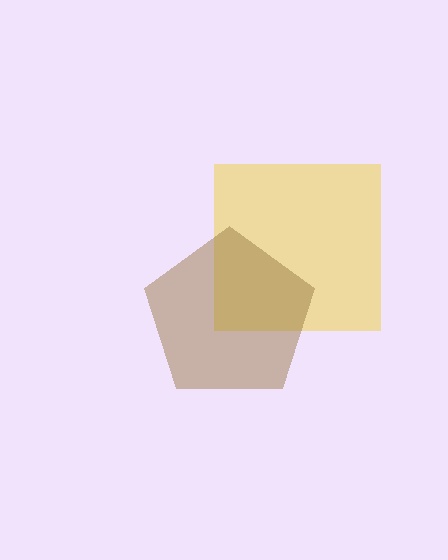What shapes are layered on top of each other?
The layered shapes are: a yellow square, a brown pentagon.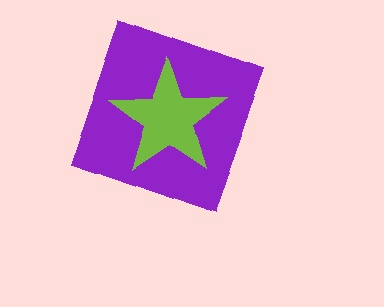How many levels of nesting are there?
2.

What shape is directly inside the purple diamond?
The lime star.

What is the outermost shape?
The purple diamond.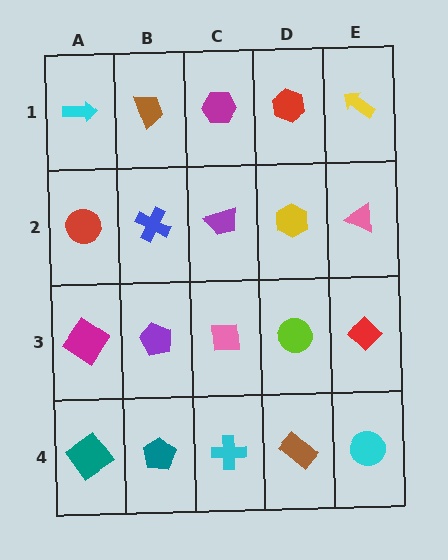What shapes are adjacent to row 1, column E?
A pink triangle (row 2, column E), a red hexagon (row 1, column D).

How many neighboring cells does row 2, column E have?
3.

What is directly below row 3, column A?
A teal diamond.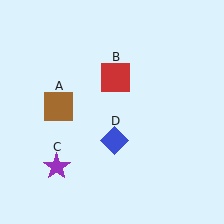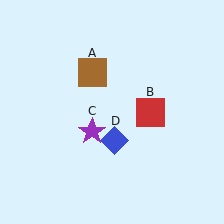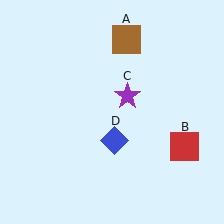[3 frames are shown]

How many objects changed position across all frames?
3 objects changed position: brown square (object A), red square (object B), purple star (object C).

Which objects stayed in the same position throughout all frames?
Blue diamond (object D) remained stationary.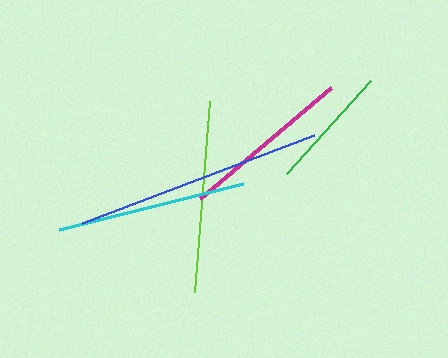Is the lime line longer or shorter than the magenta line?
The lime line is longer than the magenta line.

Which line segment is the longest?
The blue line is the longest at approximately 247 pixels.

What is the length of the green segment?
The green segment is approximately 125 pixels long.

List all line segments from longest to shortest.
From longest to shortest: blue, lime, cyan, magenta, green.